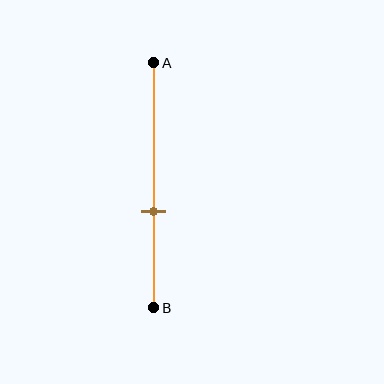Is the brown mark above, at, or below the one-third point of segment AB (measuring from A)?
The brown mark is below the one-third point of segment AB.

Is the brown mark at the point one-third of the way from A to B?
No, the mark is at about 60% from A, not at the 33% one-third point.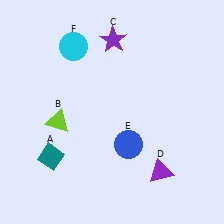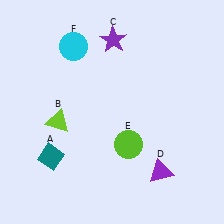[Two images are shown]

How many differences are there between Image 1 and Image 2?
There is 1 difference between the two images.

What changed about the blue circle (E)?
In Image 1, E is blue. In Image 2, it changed to lime.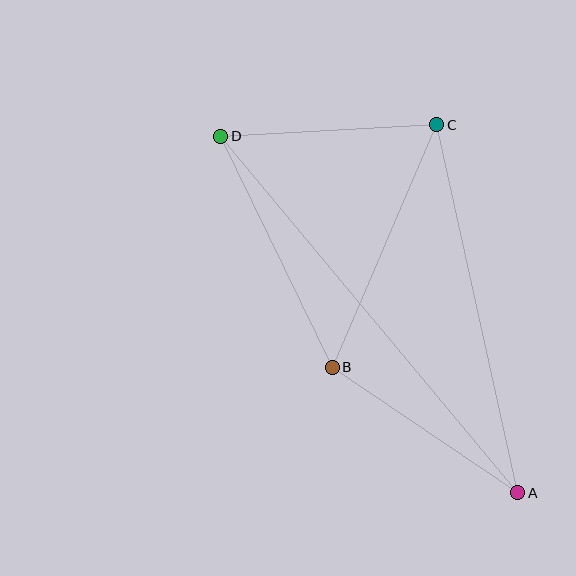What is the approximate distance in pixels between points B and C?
The distance between B and C is approximately 264 pixels.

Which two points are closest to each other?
Points C and D are closest to each other.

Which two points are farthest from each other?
Points A and D are farthest from each other.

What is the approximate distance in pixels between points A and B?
The distance between A and B is approximately 224 pixels.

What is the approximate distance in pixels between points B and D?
The distance between B and D is approximately 257 pixels.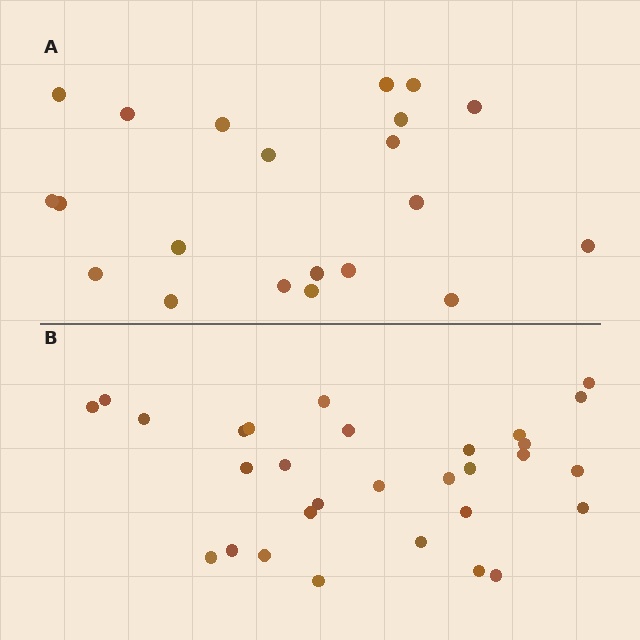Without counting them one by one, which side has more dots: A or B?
Region B (the bottom region) has more dots.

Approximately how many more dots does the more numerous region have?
Region B has roughly 8 or so more dots than region A.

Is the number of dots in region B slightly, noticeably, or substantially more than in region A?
Region B has noticeably more, but not dramatically so. The ratio is roughly 1.4 to 1.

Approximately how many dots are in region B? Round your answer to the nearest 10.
About 30 dots.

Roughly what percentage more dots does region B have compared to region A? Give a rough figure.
About 45% more.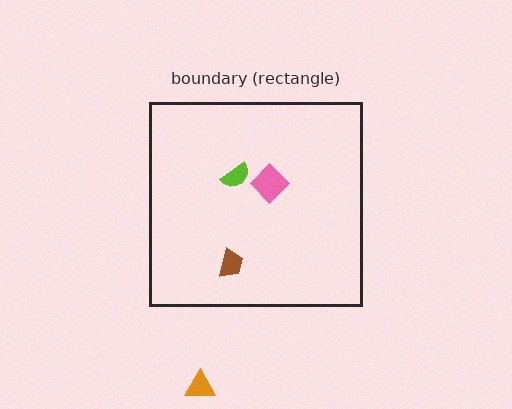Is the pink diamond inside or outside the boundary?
Inside.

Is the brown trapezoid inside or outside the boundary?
Inside.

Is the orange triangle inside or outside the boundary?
Outside.